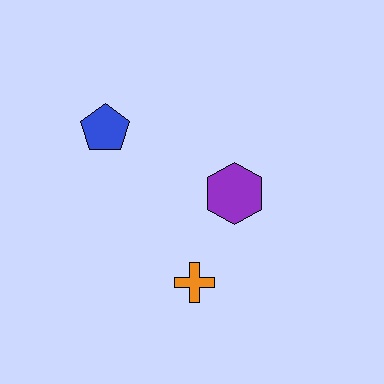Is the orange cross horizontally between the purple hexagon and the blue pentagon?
Yes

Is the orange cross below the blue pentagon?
Yes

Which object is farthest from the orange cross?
The blue pentagon is farthest from the orange cross.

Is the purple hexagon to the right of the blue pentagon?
Yes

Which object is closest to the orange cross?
The purple hexagon is closest to the orange cross.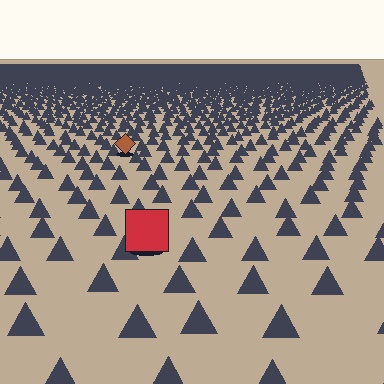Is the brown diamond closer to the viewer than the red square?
No. The red square is closer — you can tell from the texture gradient: the ground texture is coarser near it.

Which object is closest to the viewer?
The red square is closest. The texture marks near it are larger and more spread out.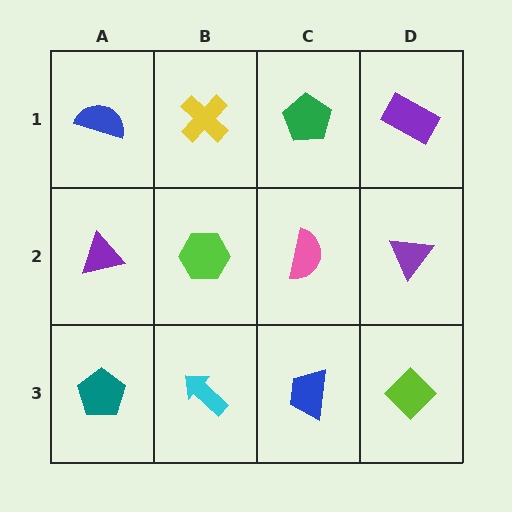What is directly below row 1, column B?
A lime hexagon.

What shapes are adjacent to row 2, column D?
A purple rectangle (row 1, column D), a lime diamond (row 3, column D), a pink semicircle (row 2, column C).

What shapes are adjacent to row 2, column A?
A blue semicircle (row 1, column A), a teal pentagon (row 3, column A), a lime hexagon (row 2, column B).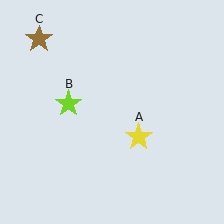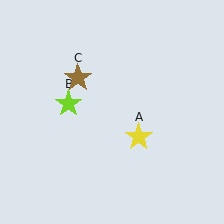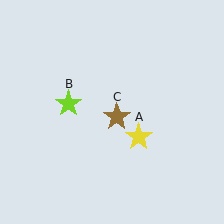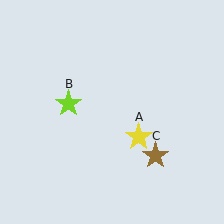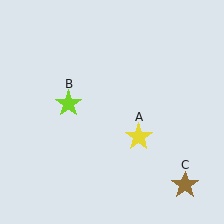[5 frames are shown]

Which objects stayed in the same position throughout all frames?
Yellow star (object A) and lime star (object B) remained stationary.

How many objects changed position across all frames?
1 object changed position: brown star (object C).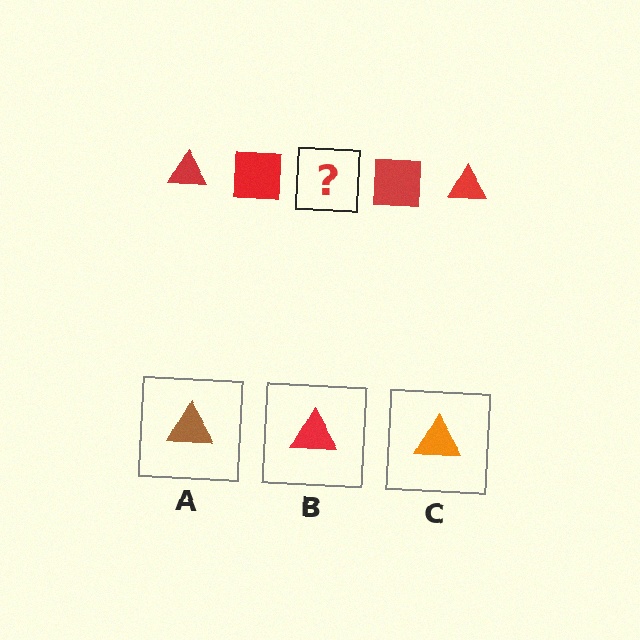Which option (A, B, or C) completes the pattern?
B.